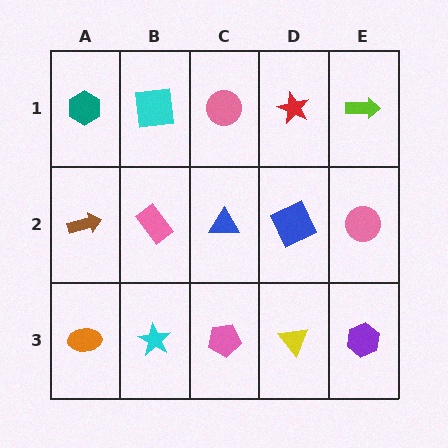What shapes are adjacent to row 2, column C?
A pink circle (row 1, column C), a pink pentagon (row 3, column C), a pink rectangle (row 2, column B), a blue square (row 2, column D).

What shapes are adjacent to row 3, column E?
A pink circle (row 2, column E), a yellow triangle (row 3, column D).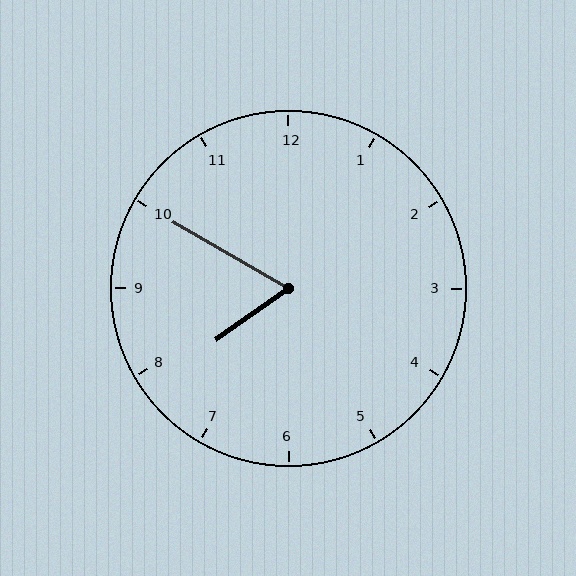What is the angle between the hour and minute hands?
Approximately 65 degrees.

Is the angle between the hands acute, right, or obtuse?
It is acute.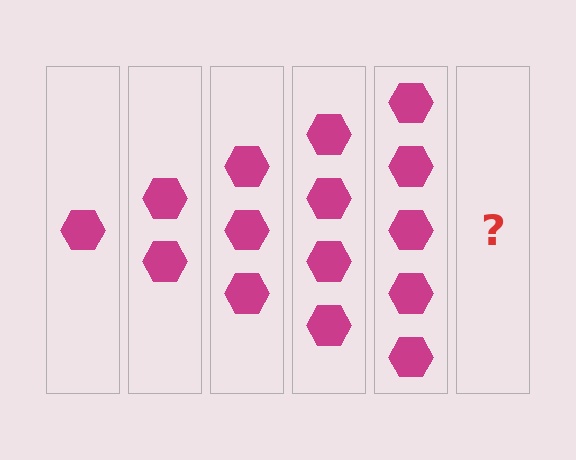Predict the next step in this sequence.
The next step is 6 hexagons.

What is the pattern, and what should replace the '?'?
The pattern is that each step adds one more hexagon. The '?' should be 6 hexagons.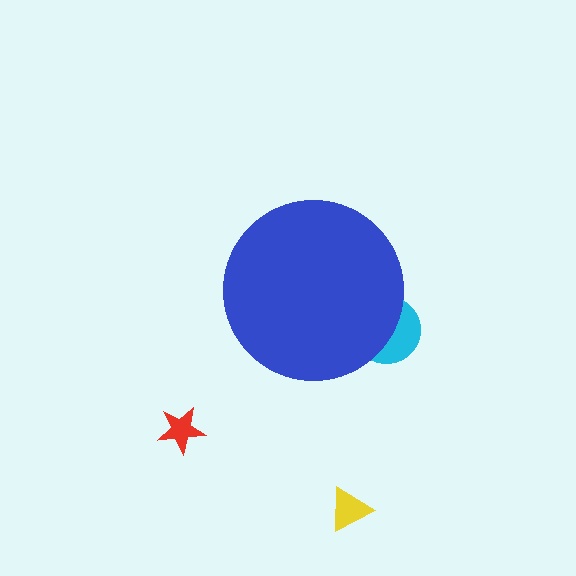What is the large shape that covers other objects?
A blue circle.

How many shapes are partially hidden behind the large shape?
1 shape is partially hidden.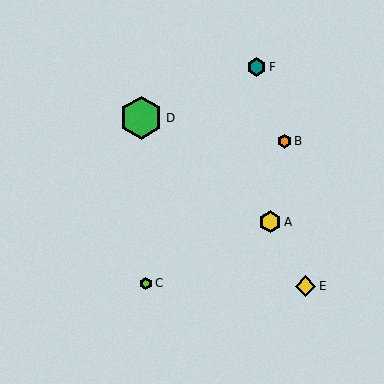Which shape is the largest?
The green hexagon (labeled D) is the largest.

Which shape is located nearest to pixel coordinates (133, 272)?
The lime hexagon (labeled C) at (146, 283) is nearest to that location.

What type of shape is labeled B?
Shape B is an orange hexagon.